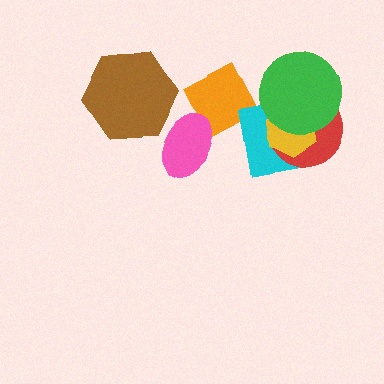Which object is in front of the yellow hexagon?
The green circle is in front of the yellow hexagon.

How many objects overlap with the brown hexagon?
0 objects overlap with the brown hexagon.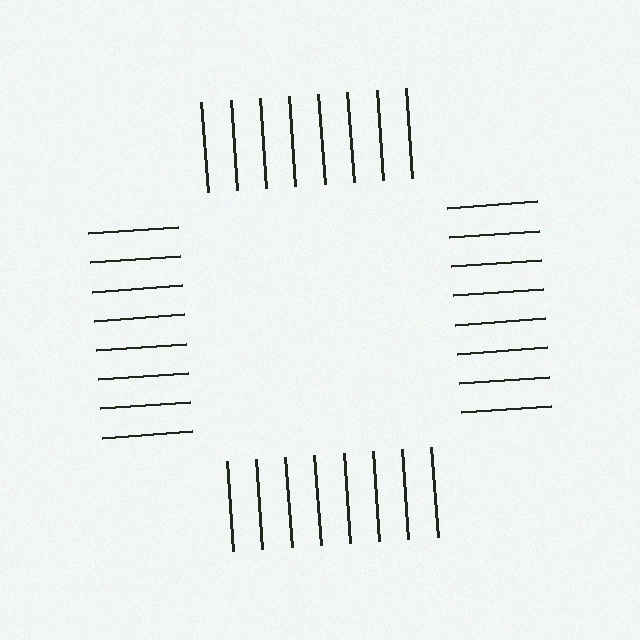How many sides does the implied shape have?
4 sides — the line-ends trace a square.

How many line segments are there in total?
32 — 8 along each of the 4 edges.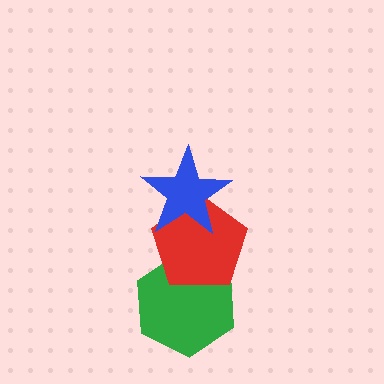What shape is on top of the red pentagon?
The blue star is on top of the red pentagon.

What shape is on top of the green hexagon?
The red pentagon is on top of the green hexagon.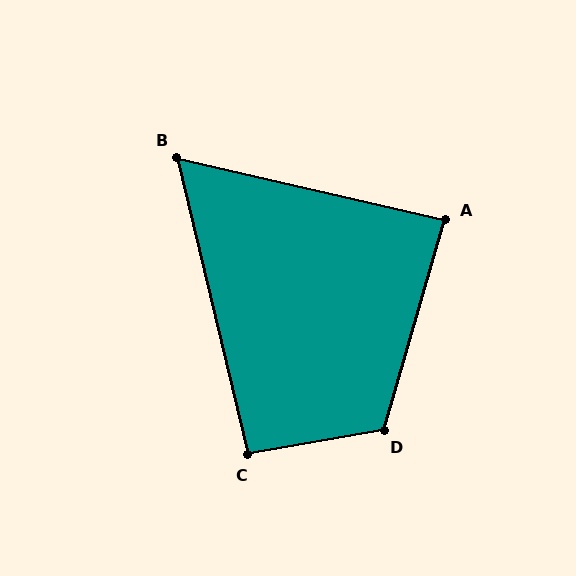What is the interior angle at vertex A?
Approximately 87 degrees (approximately right).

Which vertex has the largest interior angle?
D, at approximately 116 degrees.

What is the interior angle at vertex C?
Approximately 93 degrees (approximately right).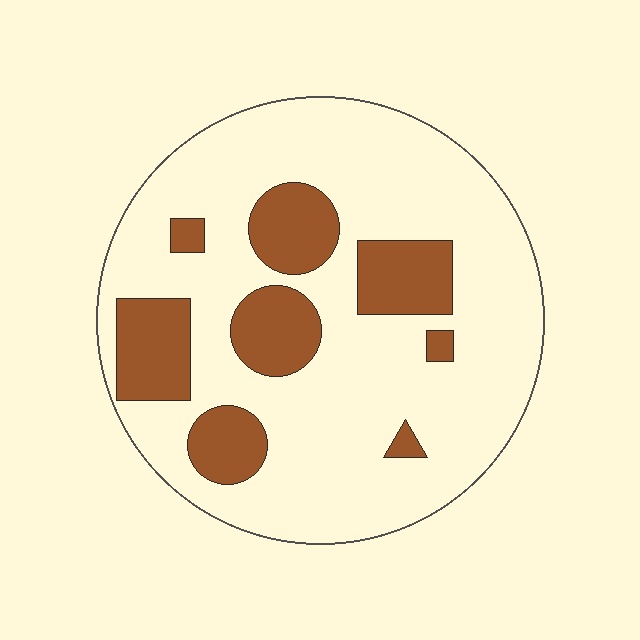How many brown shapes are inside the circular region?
8.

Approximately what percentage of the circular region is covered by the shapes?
Approximately 25%.